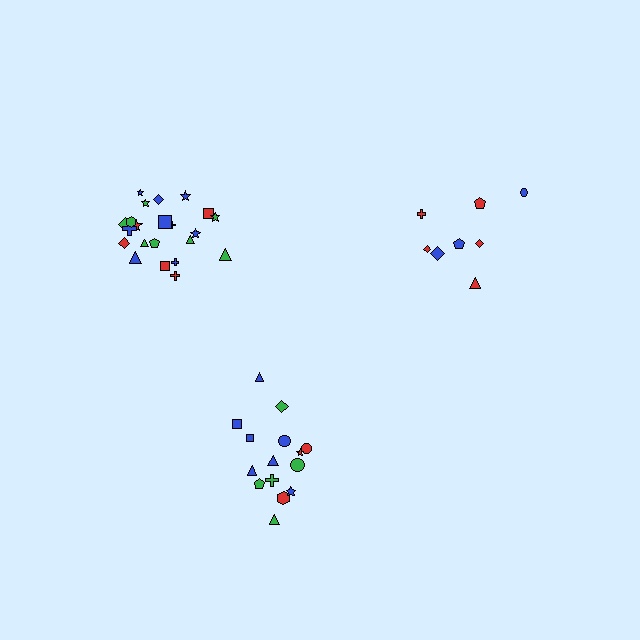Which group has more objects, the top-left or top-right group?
The top-left group.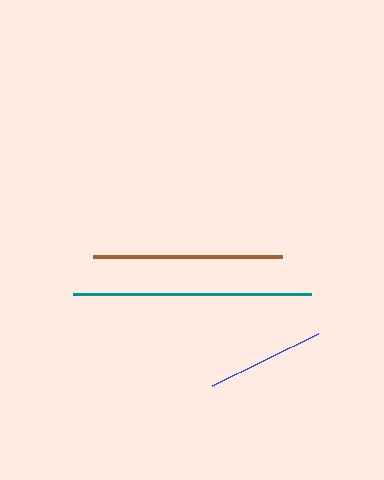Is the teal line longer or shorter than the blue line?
The teal line is longer than the blue line.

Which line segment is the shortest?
The blue line is the shortest at approximately 118 pixels.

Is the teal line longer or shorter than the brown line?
The teal line is longer than the brown line.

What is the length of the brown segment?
The brown segment is approximately 189 pixels long.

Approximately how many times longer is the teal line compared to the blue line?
The teal line is approximately 2.0 times the length of the blue line.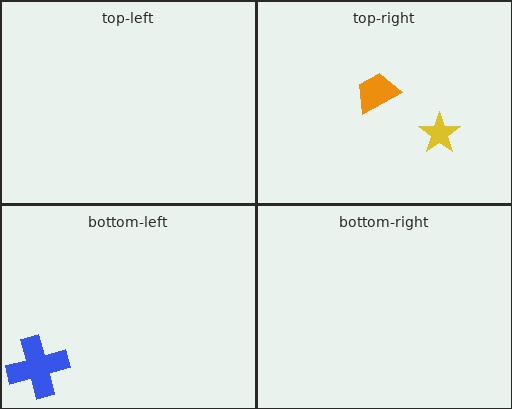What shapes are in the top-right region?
The orange trapezoid, the yellow star.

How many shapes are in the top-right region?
2.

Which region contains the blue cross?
The bottom-left region.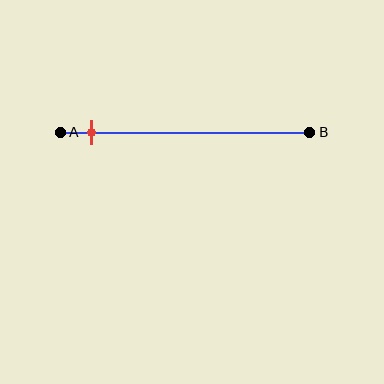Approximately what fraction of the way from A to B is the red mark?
The red mark is approximately 10% of the way from A to B.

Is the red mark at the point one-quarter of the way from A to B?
No, the mark is at about 10% from A, not at the 25% one-quarter point.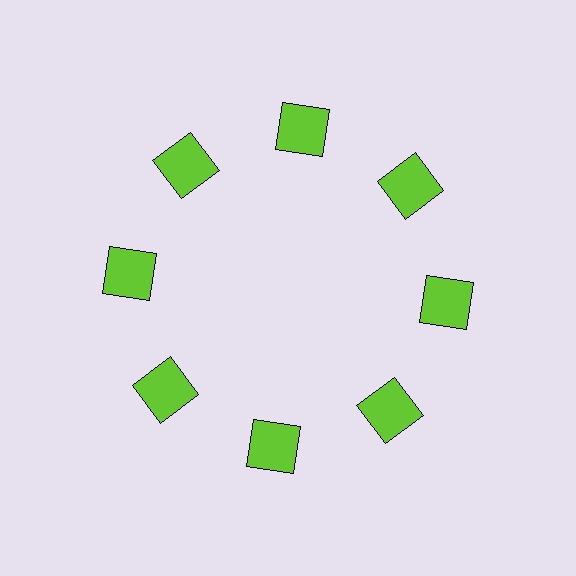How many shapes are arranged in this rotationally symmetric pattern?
There are 8 shapes, arranged in 8 groups of 1.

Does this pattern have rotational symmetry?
Yes, this pattern has 8-fold rotational symmetry. It looks the same after rotating 45 degrees around the center.